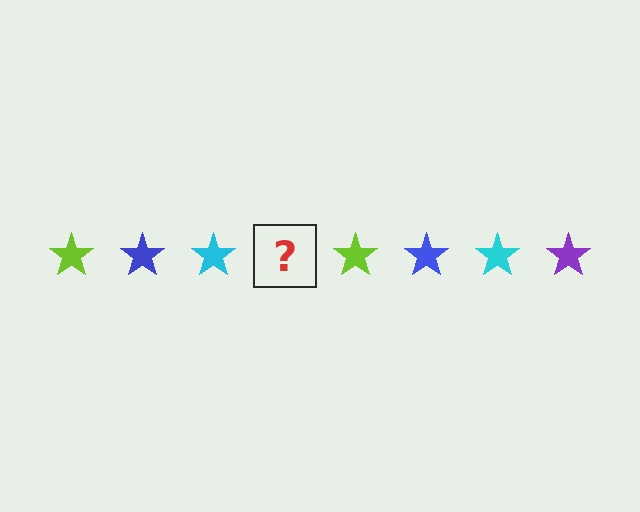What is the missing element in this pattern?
The missing element is a purple star.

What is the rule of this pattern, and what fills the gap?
The rule is that the pattern cycles through lime, blue, cyan, purple stars. The gap should be filled with a purple star.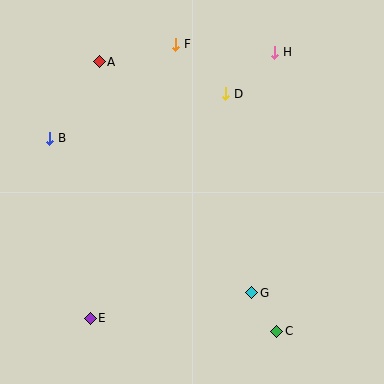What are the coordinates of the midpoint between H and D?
The midpoint between H and D is at (250, 73).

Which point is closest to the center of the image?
Point D at (226, 94) is closest to the center.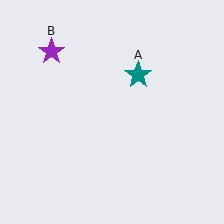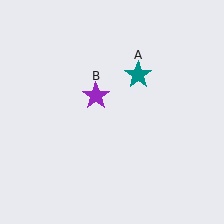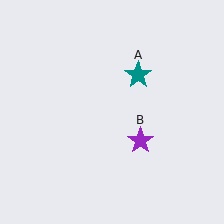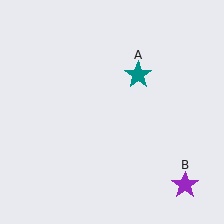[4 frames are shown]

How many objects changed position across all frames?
1 object changed position: purple star (object B).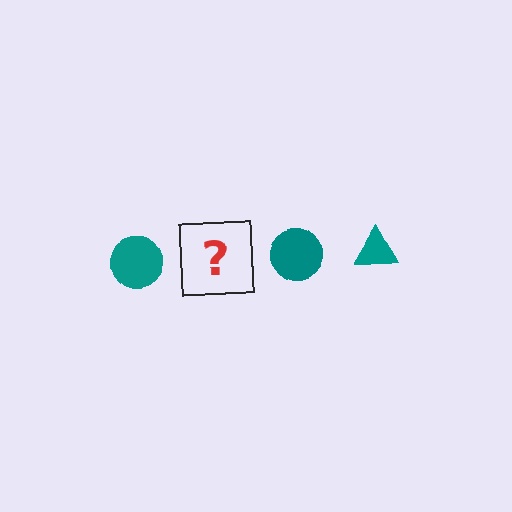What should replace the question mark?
The question mark should be replaced with a teal triangle.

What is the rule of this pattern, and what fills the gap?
The rule is that the pattern cycles through circle, triangle shapes in teal. The gap should be filled with a teal triangle.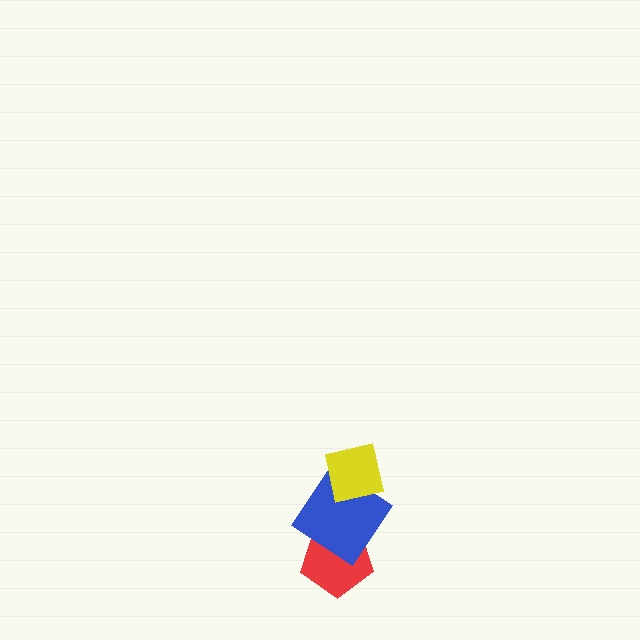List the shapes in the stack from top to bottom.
From top to bottom: the yellow square, the blue diamond, the red pentagon.